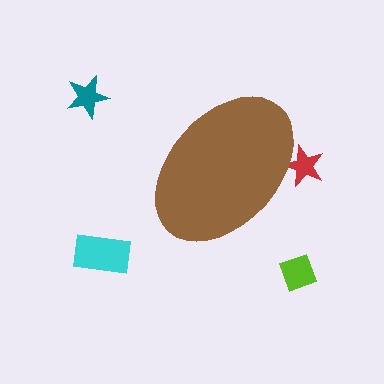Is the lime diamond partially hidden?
No, the lime diamond is fully visible.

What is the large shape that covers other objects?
A brown ellipse.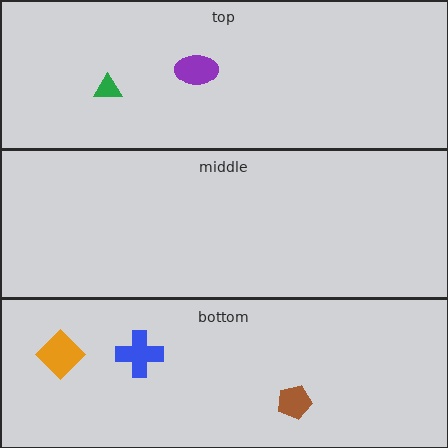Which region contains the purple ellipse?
The top region.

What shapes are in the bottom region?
The brown pentagon, the blue cross, the orange diamond.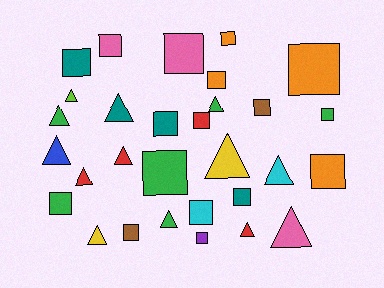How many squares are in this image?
There are 17 squares.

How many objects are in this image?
There are 30 objects.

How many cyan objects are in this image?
There are 2 cyan objects.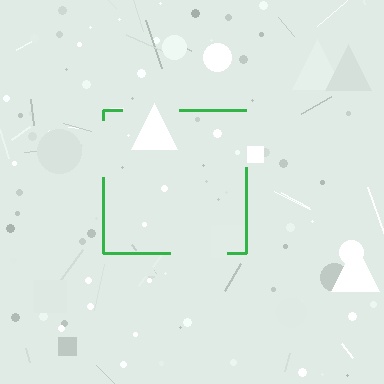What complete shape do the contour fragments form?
The contour fragments form a square.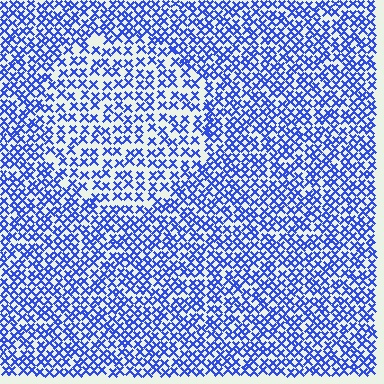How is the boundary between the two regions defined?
The boundary is defined by a change in element density (approximately 1.6x ratio). All elements are the same color, size, and shape.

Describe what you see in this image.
The image contains small blue elements arranged at two different densities. A circle-shaped region is visible where the elements are less densely packed than the surrounding area.